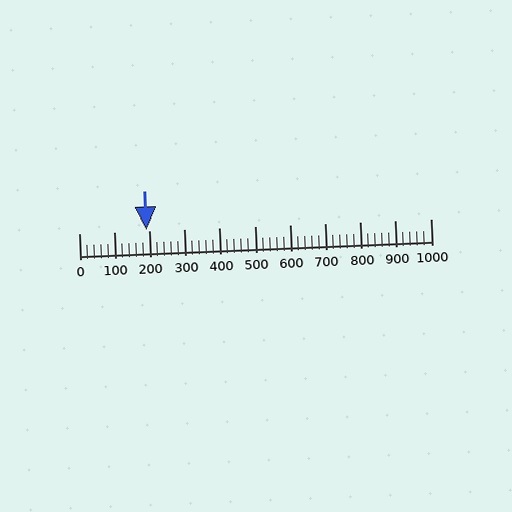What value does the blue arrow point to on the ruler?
The blue arrow points to approximately 192.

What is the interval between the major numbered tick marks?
The major tick marks are spaced 100 units apart.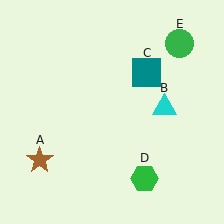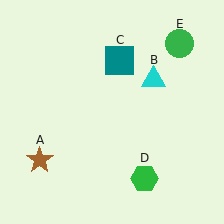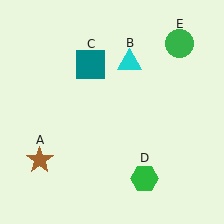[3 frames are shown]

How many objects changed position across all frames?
2 objects changed position: cyan triangle (object B), teal square (object C).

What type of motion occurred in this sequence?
The cyan triangle (object B), teal square (object C) rotated counterclockwise around the center of the scene.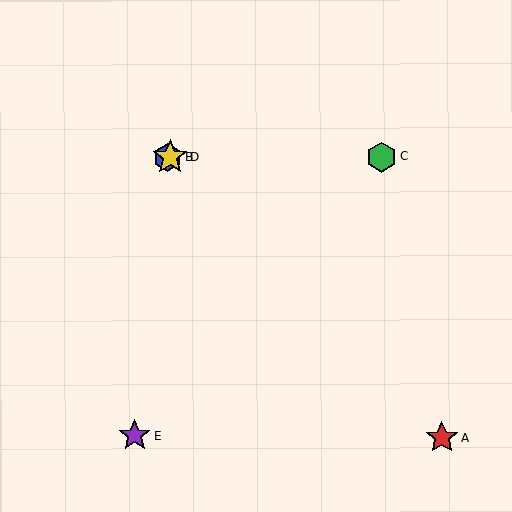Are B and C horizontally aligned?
Yes, both are at y≈158.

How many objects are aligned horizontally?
3 objects (B, C, D) are aligned horizontally.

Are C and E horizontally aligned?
No, C is at y≈157 and E is at y≈436.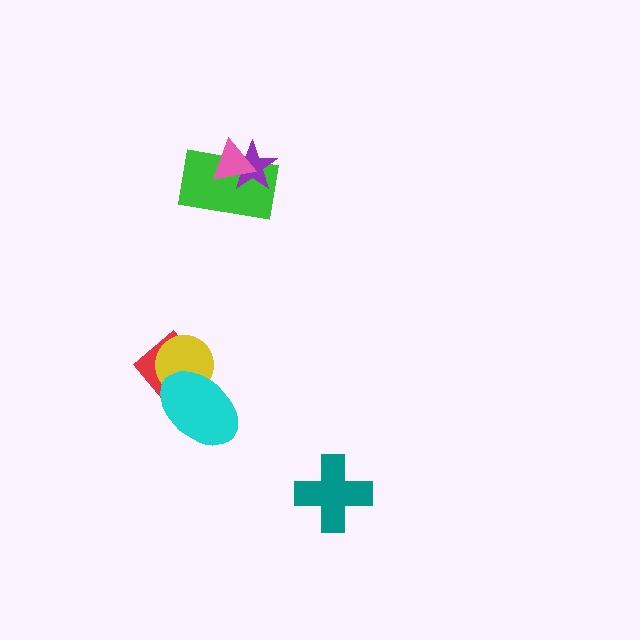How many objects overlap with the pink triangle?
2 objects overlap with the pink triangle.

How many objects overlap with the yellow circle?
2 objects overlap with the yellow circle.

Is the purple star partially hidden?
Yes, it is partially covered by another shape.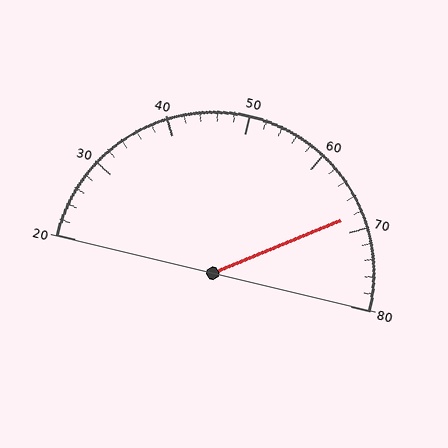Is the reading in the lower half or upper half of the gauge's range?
The reading is in the upper half of the range (20 to 80).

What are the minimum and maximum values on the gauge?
The gauge ranges from 20 to 80.